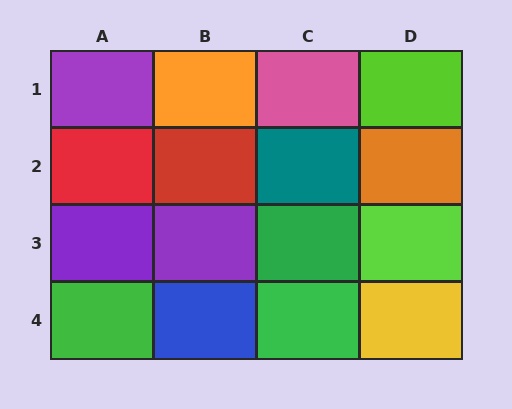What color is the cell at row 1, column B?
Orange.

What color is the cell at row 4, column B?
Blue.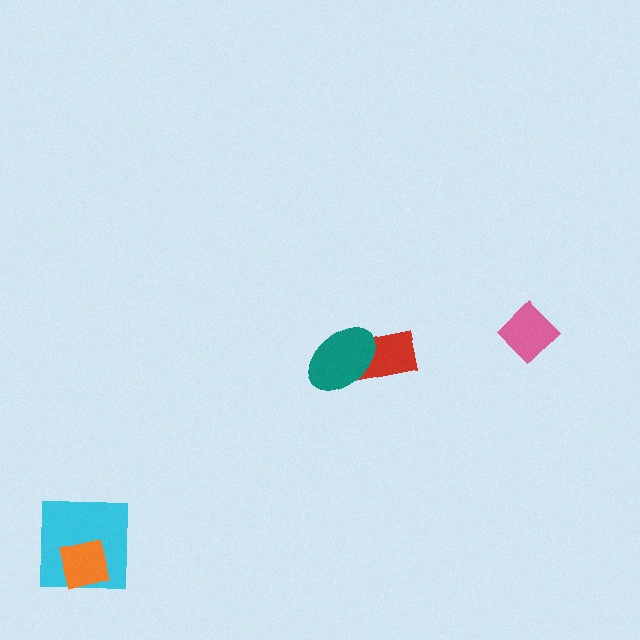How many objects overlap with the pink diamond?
0 objects overlap with the pink diamond.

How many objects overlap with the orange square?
1 object overlaps with the orange square.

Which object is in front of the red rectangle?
The teal ellipse is in front of the red rectangle.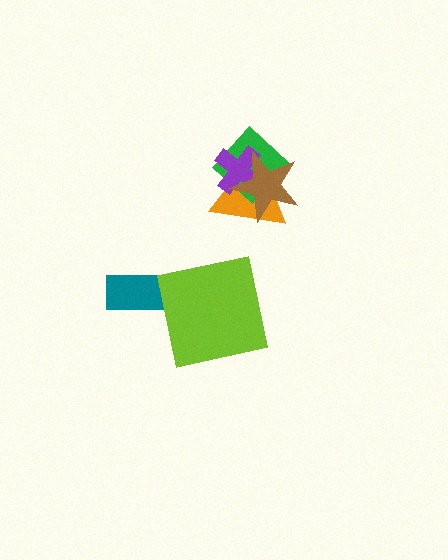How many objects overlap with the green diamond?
3 objects overlap with the green diamond.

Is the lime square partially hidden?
No, no other shape covers it.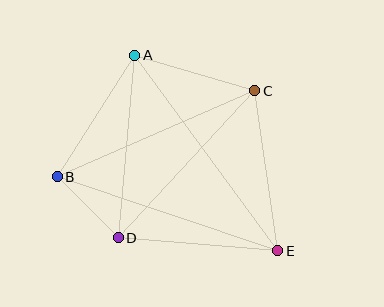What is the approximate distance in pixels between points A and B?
The distance between A and B is approximately 144 pixels.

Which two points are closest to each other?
Points B and D are closest to each other.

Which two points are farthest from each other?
Points A and E are farthest from each other.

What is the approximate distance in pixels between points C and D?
The distance between C and D is approximately 200 pixels.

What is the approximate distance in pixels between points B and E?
The distance between B and E is approximately 232 pixels.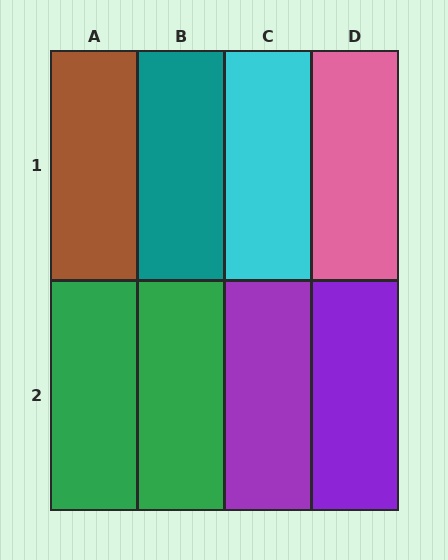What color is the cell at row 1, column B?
Teal.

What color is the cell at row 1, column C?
Cyan.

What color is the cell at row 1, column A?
Brown.